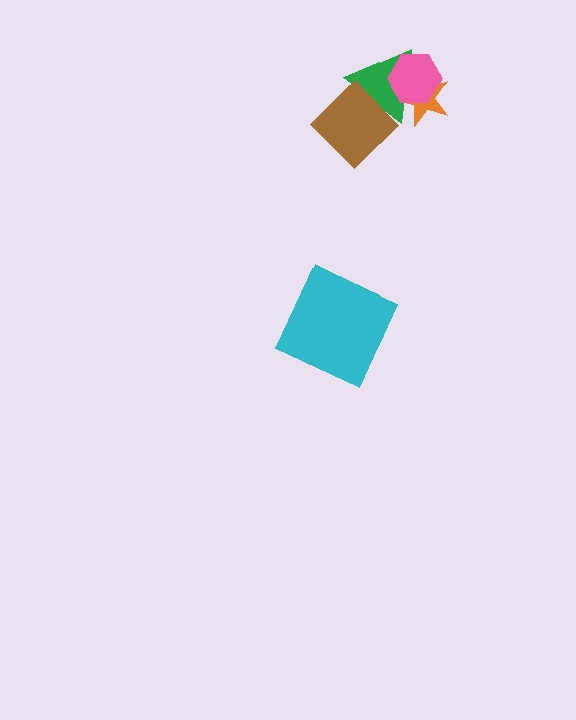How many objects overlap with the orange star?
2 objects overlap with the orange star.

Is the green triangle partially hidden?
Yes, it is partially covered by another shape.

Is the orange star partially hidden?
Yes, it is partially covered by another shape.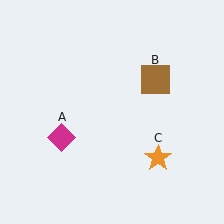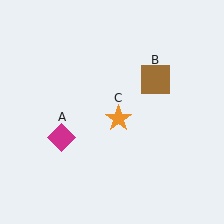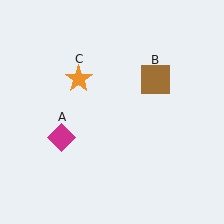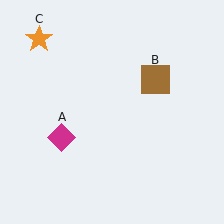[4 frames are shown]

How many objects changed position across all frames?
1 object changed position: orange star (object C).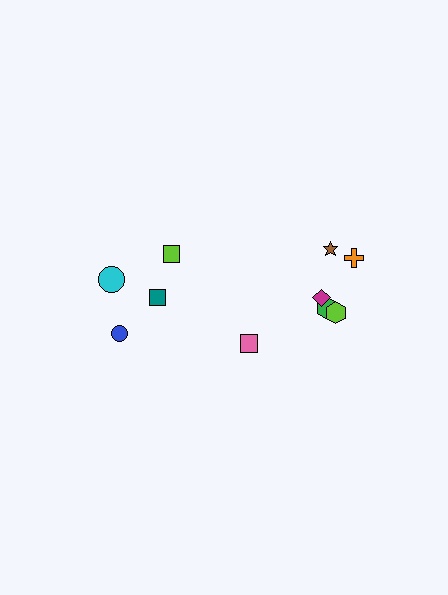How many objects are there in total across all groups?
There are 10 objects.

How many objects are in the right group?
There are 6 objects.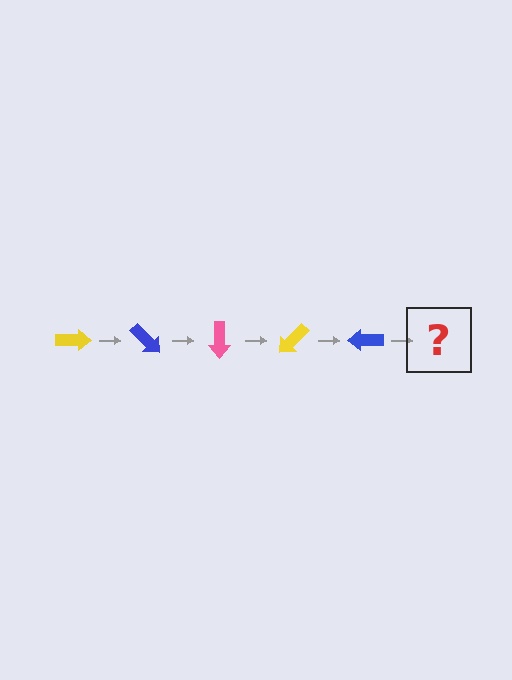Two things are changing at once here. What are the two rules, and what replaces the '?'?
The two rules are that it rotates 45 degrees each step and the color cycles through yellow, blue, and pink. The '?' should be a pink arrow, rotated 225 degrees from the start.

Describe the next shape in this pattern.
It should be a pink arrow, rotated 225 degrees from the start.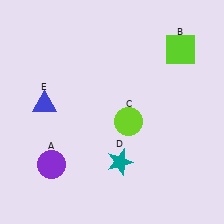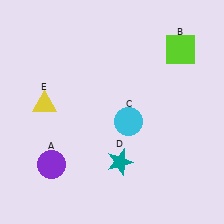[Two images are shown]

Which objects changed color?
C changed from lime to cyan. E changed from blue to yellow.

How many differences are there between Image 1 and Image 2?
There are 2 differences between the two images.